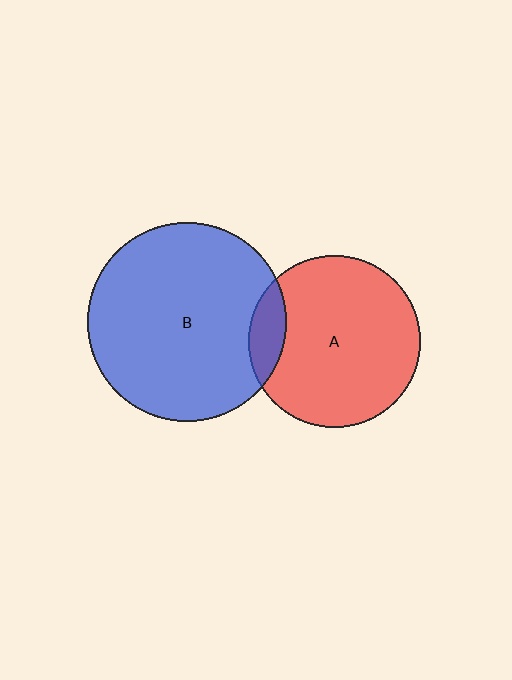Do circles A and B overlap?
Yes.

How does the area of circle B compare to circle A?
Approximately 1.3 times.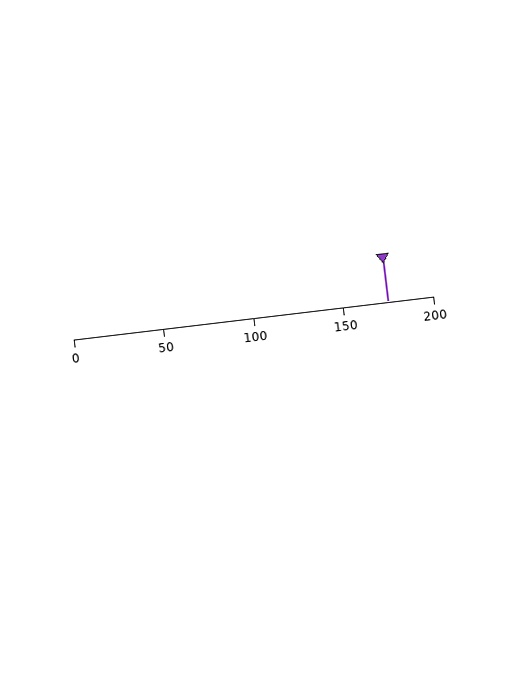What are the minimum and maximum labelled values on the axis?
The axis runs from 0 to 200.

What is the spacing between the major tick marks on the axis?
The major ticks are spaced 50 apart.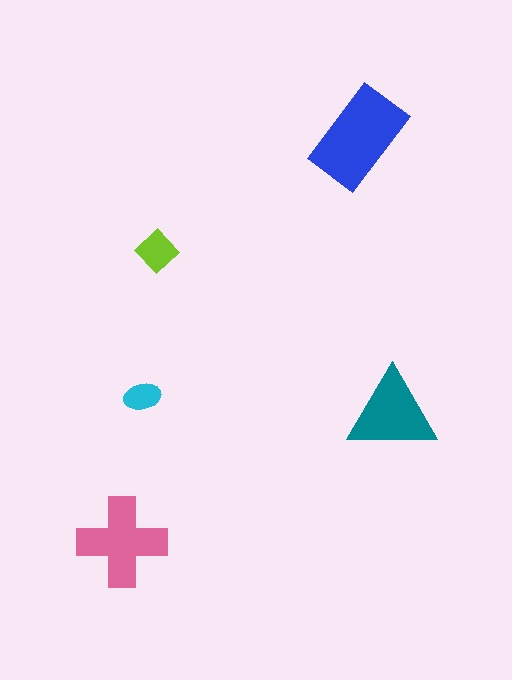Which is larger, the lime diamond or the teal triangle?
The teal triangle.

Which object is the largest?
The blue rectangle.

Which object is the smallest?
The cyan ellipse.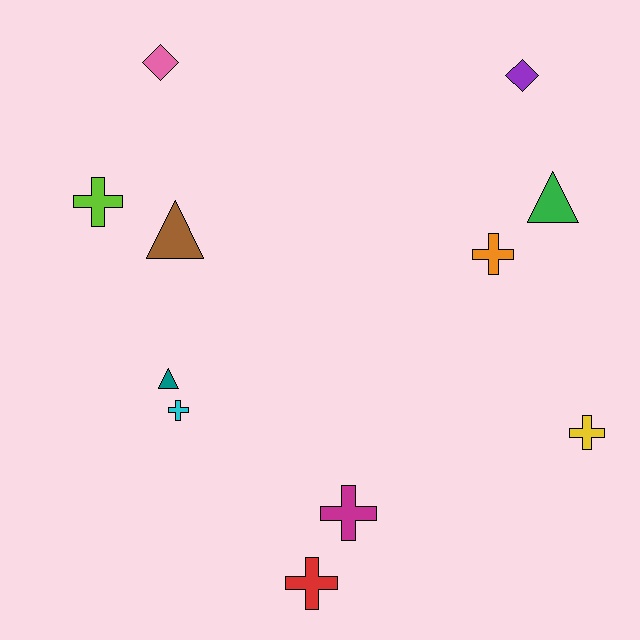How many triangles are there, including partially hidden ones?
There are 3 triangles.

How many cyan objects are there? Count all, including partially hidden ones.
There is 1 cyan object.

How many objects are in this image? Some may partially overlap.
There are 11 objects.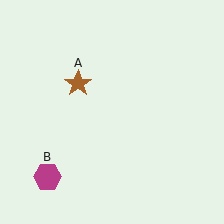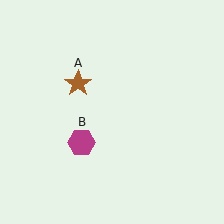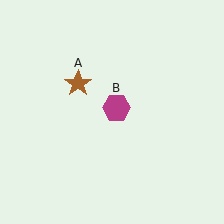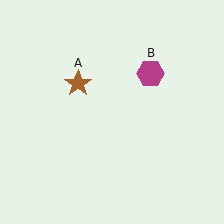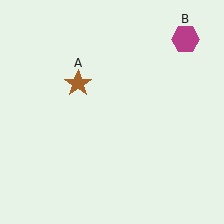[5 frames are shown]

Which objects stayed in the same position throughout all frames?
Brown star (object A) remained stationary.